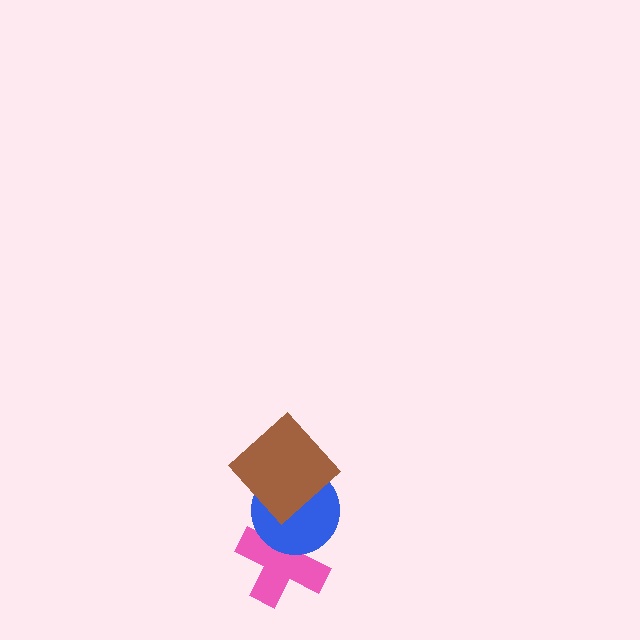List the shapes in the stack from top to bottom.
From top to bottom: the brown diamond, the blue circle, the pink cross.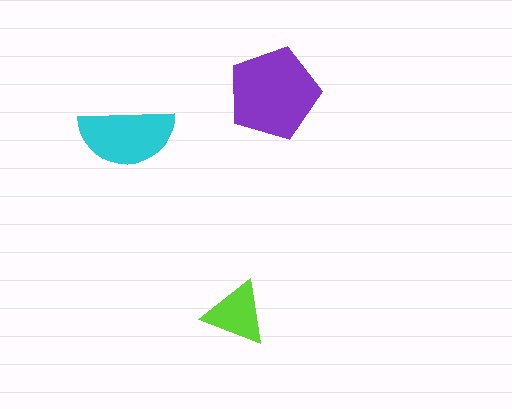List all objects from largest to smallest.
The purple pentagon, the cyan semicircle, the lime triangle.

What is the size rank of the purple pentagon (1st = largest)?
1st.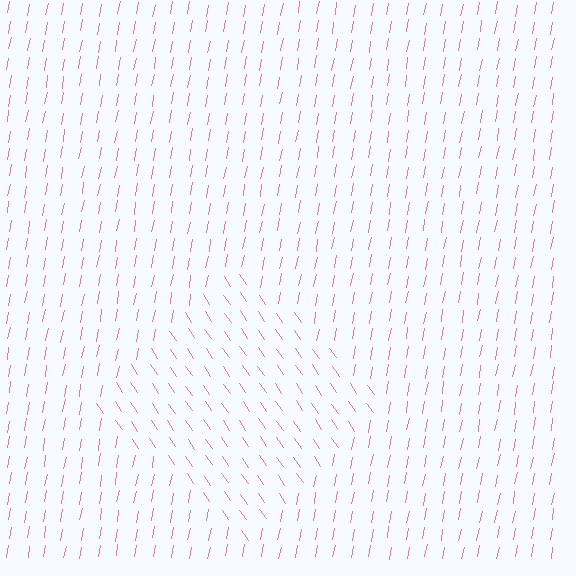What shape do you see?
I see a diamond.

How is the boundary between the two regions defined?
The boundary is defined purely by a change in line orientation (approximately 45 degrees difference). All lines are the same color and thickness.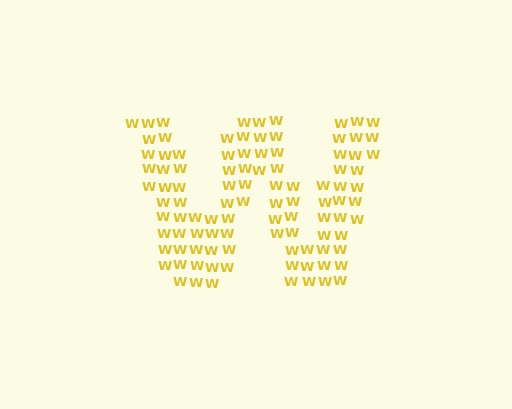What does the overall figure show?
The overall figure shows the letter W.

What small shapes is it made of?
It is made of small letter W's.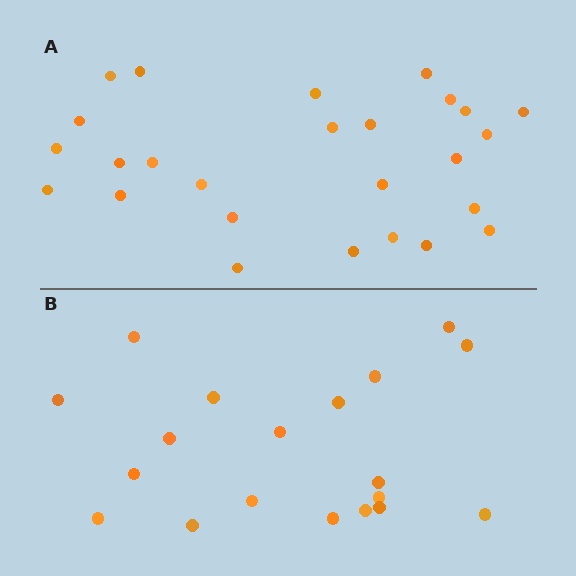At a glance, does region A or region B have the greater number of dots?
Region A (the top region) has more dots.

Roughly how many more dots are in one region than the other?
Region A has roughly 8 or so more dots than region B.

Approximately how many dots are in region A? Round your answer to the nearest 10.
About 30 dots. (The exact count is 26, which rounds to 30.)